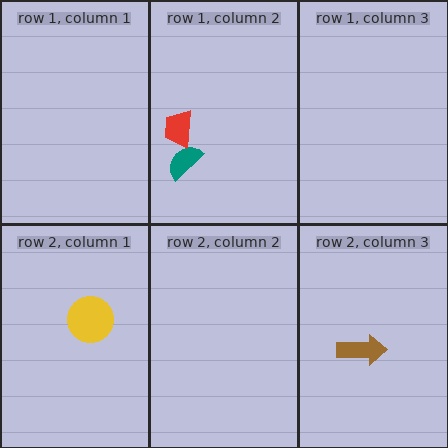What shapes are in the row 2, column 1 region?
The yellow circle.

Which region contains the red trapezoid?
The row 1, column 2 region.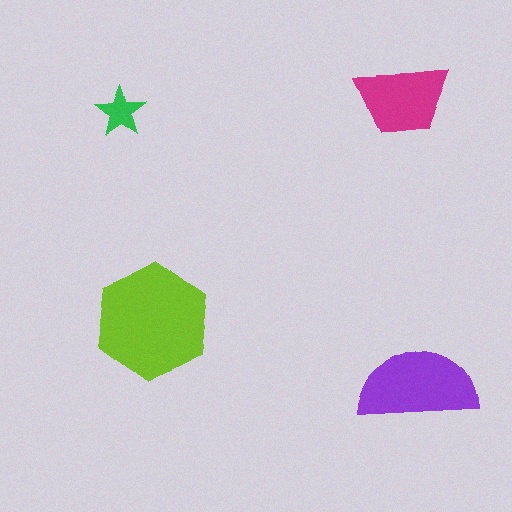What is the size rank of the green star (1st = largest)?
4th.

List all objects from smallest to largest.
The green star, the magenta trapezoid, the purple semicircle, the lime hexagon.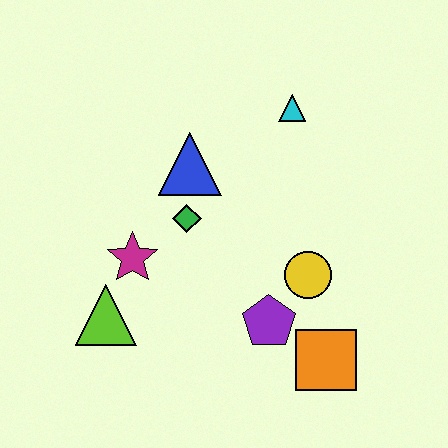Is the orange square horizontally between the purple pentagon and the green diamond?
No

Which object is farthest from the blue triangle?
The orange square is farthest from the blue triangle.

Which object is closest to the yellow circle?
The purple pentagon is closest to the yellow circle.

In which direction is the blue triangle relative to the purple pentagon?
The blue triangle is above the purple pentagon.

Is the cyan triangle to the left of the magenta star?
No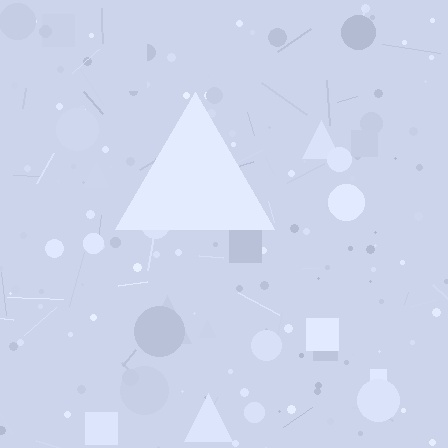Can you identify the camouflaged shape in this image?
The camouflaged shape is a triangle.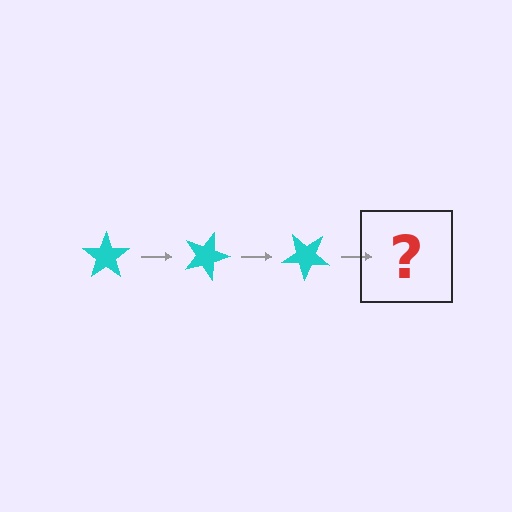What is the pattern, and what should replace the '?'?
The pattern is that the star rotates 20 degrees each step. The '?' should be a cyan star rotated 60 degrees.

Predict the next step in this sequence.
The next step is a cyan star rotated 60 degrees.